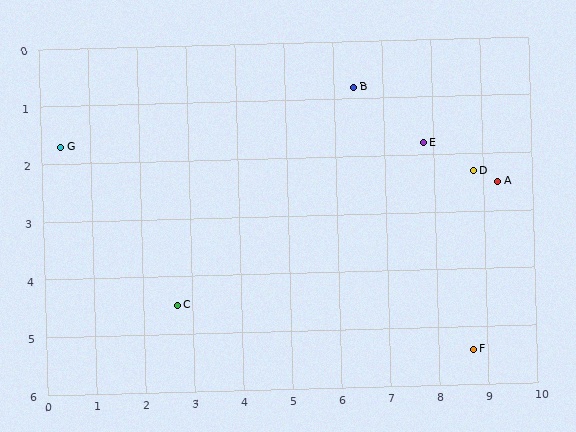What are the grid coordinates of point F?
Point F is at approximately (8.7, 5.4).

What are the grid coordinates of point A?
Point A is at approximately (9.3, 2.5).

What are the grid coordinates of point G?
Point G is at approximately (0.4, 1.7).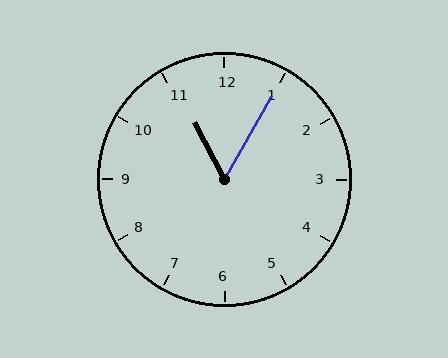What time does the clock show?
11:05.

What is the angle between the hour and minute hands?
Approximately 58 degrees.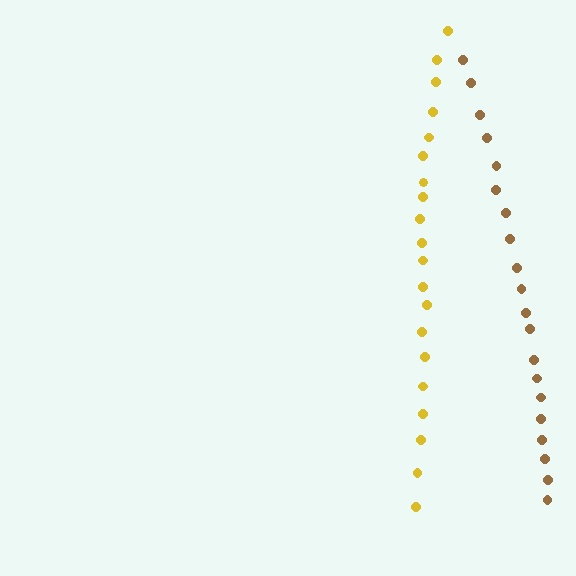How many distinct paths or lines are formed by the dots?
There are 2 distinct paths.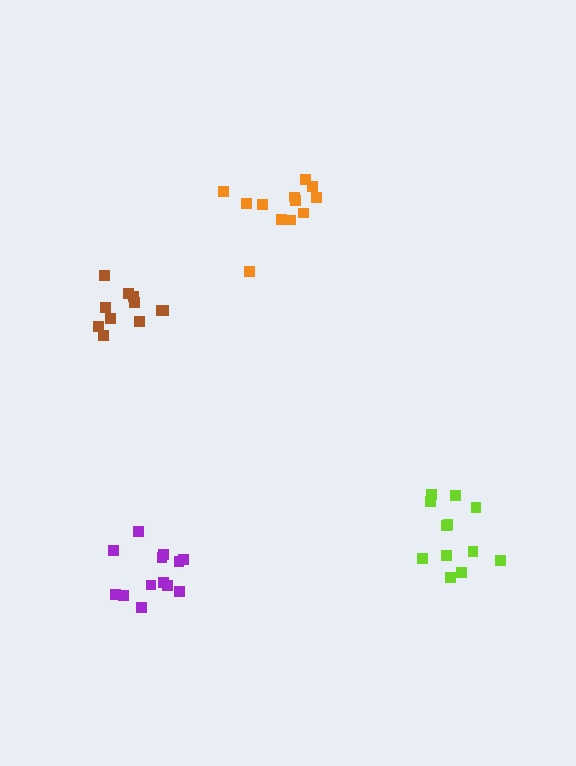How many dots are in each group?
Group 1: 12 dots, Group 2: 11 dots, Group 3: 13 dots, Group 4: 12 dots (48 total).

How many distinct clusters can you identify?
There are 4 distinct clusters.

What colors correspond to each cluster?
The clusters are colored: orange, brown, purple, lime.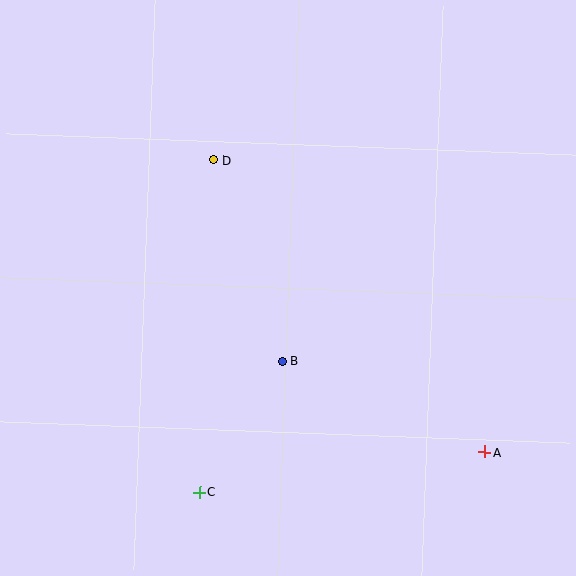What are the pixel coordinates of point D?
Point D is at (213, 160).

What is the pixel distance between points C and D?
The distance between C and D is 332 pixels.